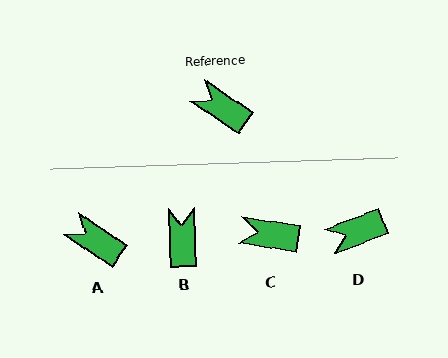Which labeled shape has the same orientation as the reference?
A.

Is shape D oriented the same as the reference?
No, it is off by about 55 degrees.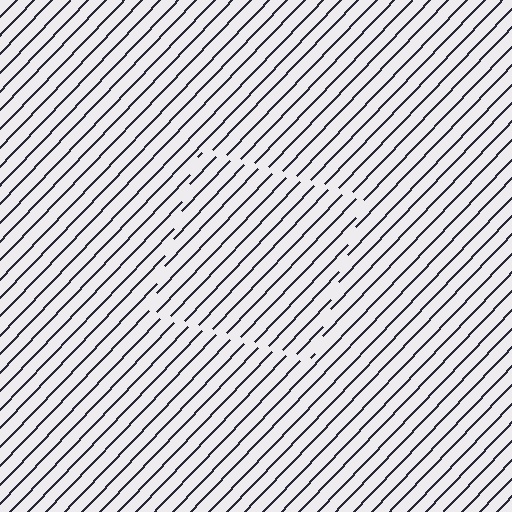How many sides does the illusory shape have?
4 sides — the line-ends trace a square.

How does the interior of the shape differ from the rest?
The interior of the shape contains the same grating, shifted by half a period — the contour is defined by the phase discontinuity where line-ends from the inner and outer gratings abut.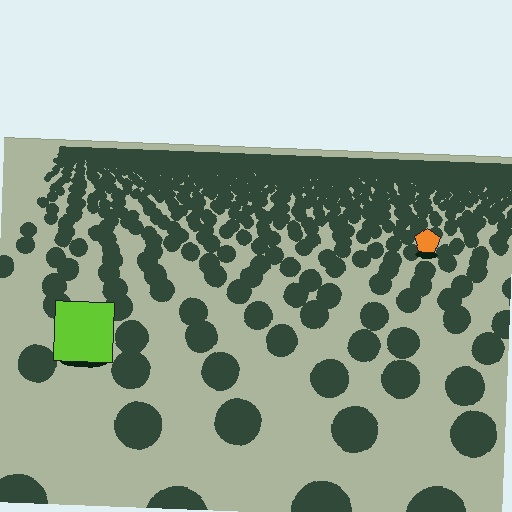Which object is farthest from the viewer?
The orange pentagon is farthest from the viewer. It appears smaller and the ground texture around it is denser.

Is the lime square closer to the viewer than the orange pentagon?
Yes. The lime square is closer — you can tell from the texture gradient: the ground texture is coarser near it.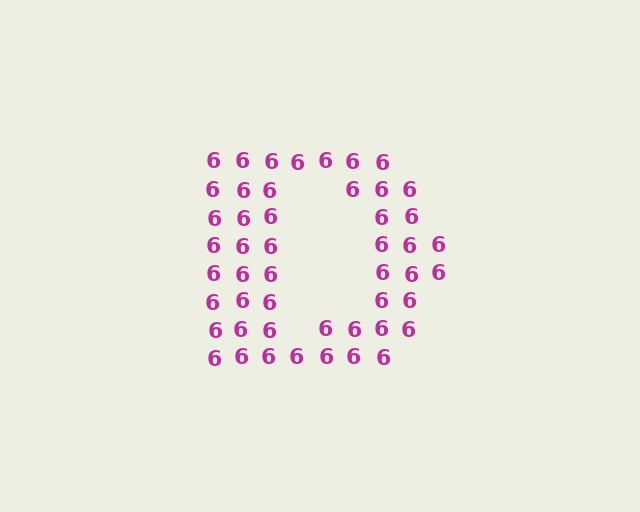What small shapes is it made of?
It is made of small digit 6's.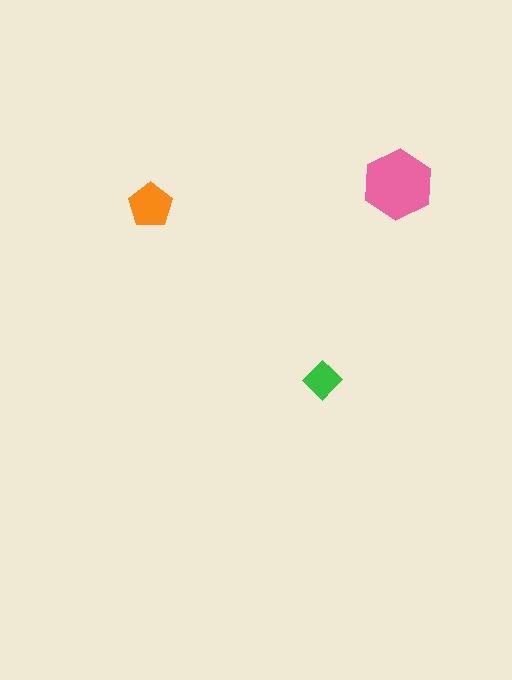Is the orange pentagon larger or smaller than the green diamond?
Larger.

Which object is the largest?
The pink hexagon.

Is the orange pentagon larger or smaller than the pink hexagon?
Smaller.